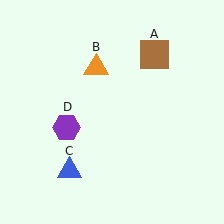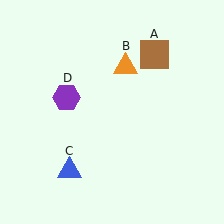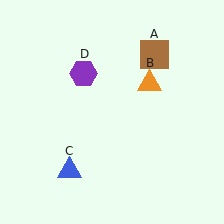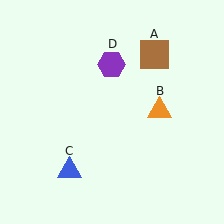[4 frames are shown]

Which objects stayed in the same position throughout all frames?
Brown square (object A) and blue triangle (object C) remained stationary.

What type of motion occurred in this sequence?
The orange triangle (object B), purple hexagon (object D) rotated clockwise around the center of the scene.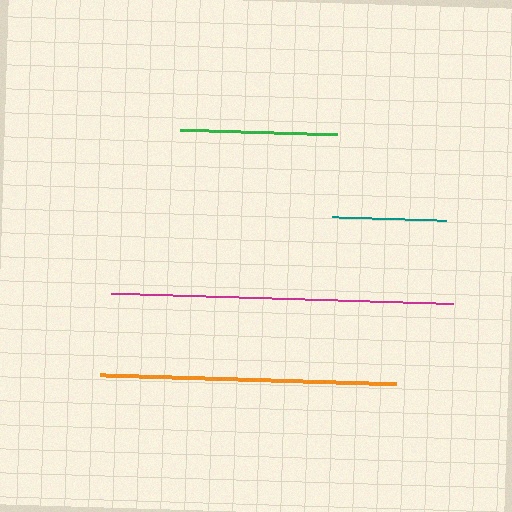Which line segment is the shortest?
The teal line is the shortest at approximately 114 pixels.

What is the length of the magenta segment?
The magenta segment is approximately 342 pixels long.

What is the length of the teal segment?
The teal segment is approximately 114 pixels long.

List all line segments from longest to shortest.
From longest to shortest: magenta, orange, green, teal.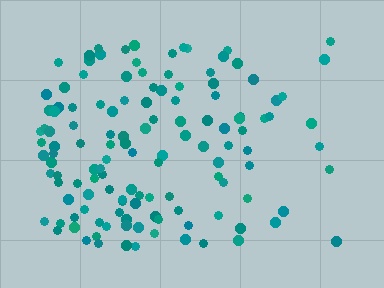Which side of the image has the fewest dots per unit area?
The right.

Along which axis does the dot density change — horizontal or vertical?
Horizontal.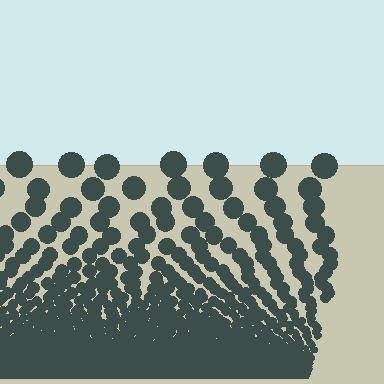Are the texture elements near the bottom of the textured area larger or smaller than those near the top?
Smaller. The gradient is inverted — elements near the bottom are smaller and denser.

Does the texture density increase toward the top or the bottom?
Density increases toward the bottom.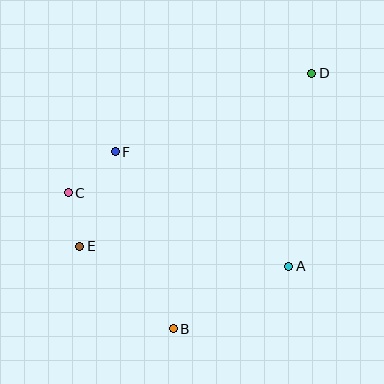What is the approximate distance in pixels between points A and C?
The distance between A and C is approximately 233 pixels.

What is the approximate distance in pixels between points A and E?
The distance between A and E is approximately 210 pixels.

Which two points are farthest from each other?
Points B and D are farthest from each other.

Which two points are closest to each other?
Points C and E are closest to each other.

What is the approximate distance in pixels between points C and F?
The distance between C and F is approximately 62 pixels.